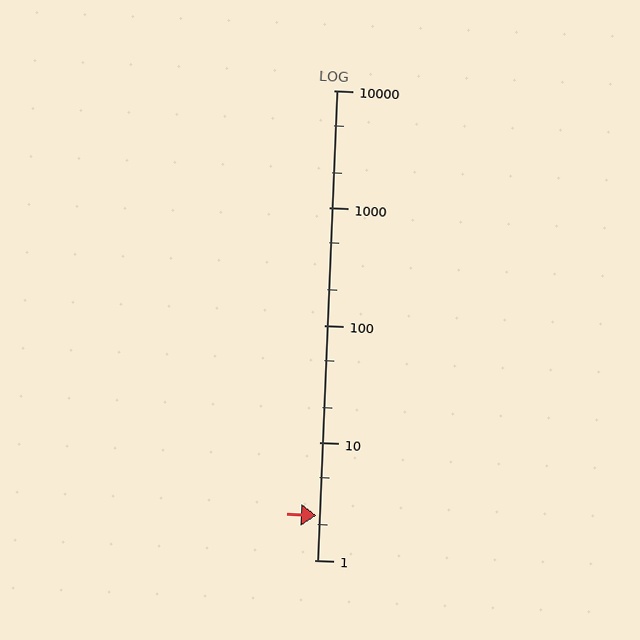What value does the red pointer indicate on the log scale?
The pointer indicates approximately 2.4.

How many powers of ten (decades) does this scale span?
The scale spans 4 decades, from 1 to 10000.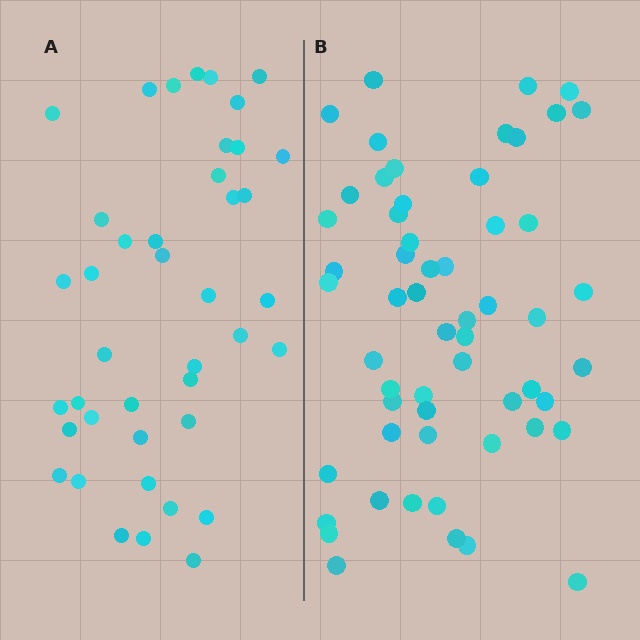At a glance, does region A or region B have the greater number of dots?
Region B (the right region) has more dots.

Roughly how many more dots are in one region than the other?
Region B has approximately 15 more dots than region A.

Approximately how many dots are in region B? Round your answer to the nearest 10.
About 60 dots. (The exact count is 57, which rounds to 60.)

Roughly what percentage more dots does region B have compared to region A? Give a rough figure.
About 40% more.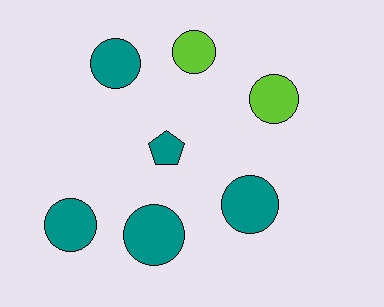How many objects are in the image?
There are 7 objects.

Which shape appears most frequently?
Circle, with 6 objects.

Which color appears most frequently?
Teal, with 5 objects.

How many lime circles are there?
There are 2 lime circles.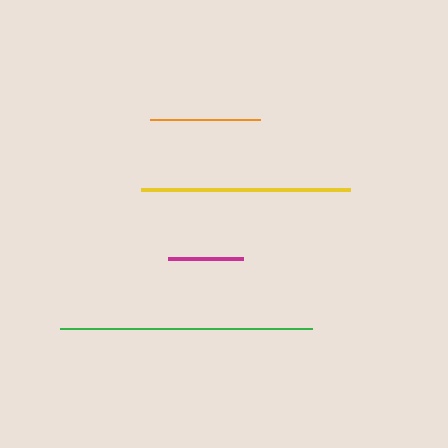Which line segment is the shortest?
The magenta line is the shortest at approximately 74 pixels.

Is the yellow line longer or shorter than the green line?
The green line is longer than the yellow line.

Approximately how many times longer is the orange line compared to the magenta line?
The orange line is approximately 1.5 times the length of the magenta line.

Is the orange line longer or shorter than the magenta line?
The orange line is longer than the magenta line.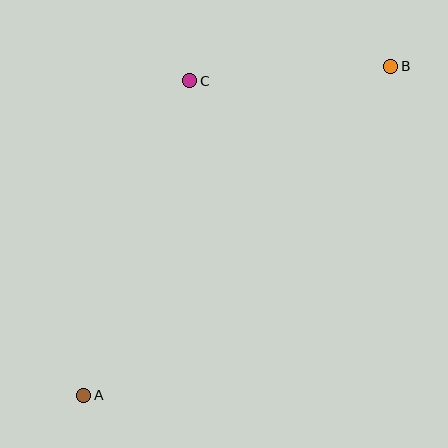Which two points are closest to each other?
Points B and C are closest to each other.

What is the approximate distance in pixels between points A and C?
The distance between A and C is approximately 332 pixels.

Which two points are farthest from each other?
Points A and B are farthest from each other.